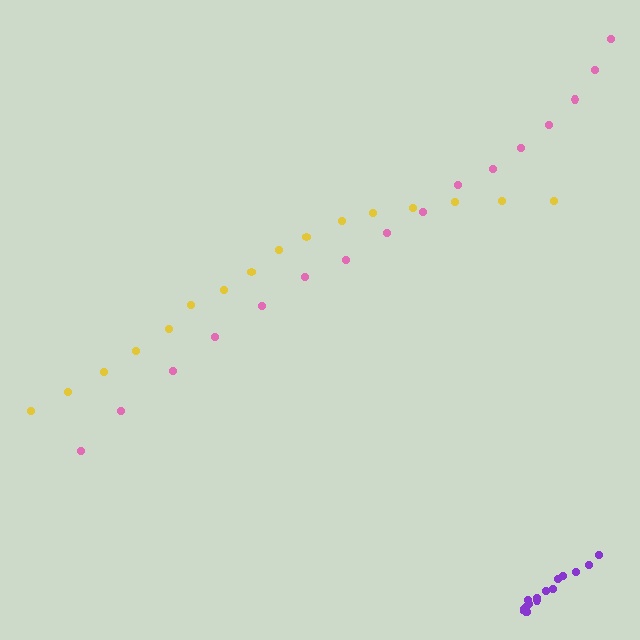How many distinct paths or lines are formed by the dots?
There are 3 distinct paths.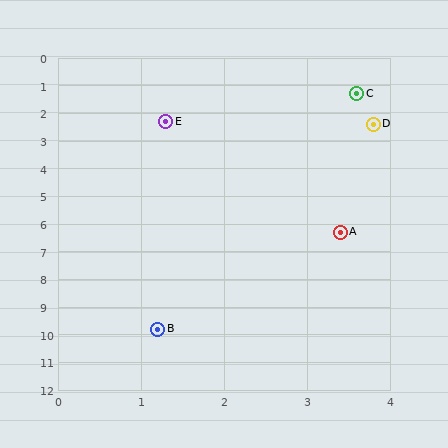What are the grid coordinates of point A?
Point A is at approximately (3.4, 6.3).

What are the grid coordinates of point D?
Point D is at approximately (3.8, 2.4).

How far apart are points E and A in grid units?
Points E and A are about 4.5 grid units apart.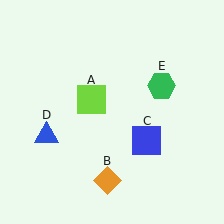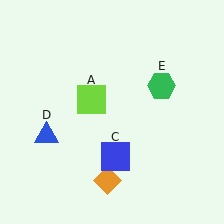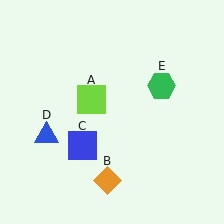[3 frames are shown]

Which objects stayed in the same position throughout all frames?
Lime square (object A) and orange diamond (object B) and blue triangle (object D) and green hexagon (object E) remained stationary.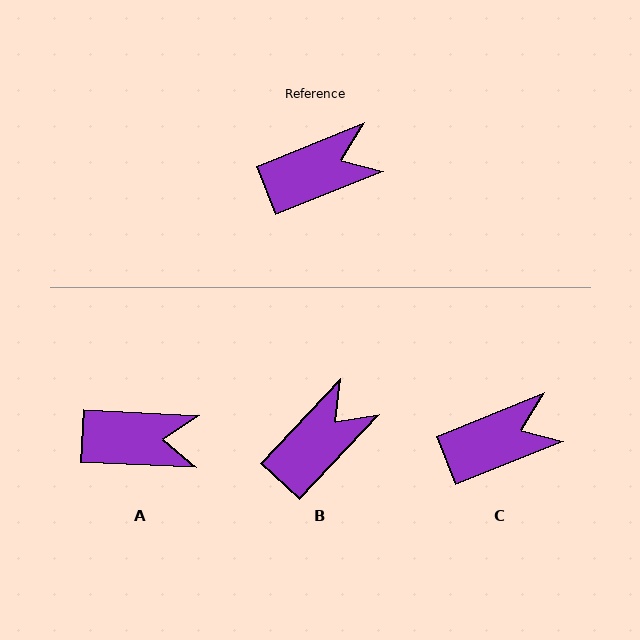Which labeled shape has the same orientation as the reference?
C.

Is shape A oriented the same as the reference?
No, it is off by about 25 degrees.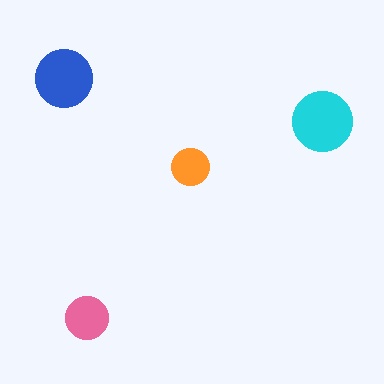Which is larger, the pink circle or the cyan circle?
The cyan one.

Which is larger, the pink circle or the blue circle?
The blue one.